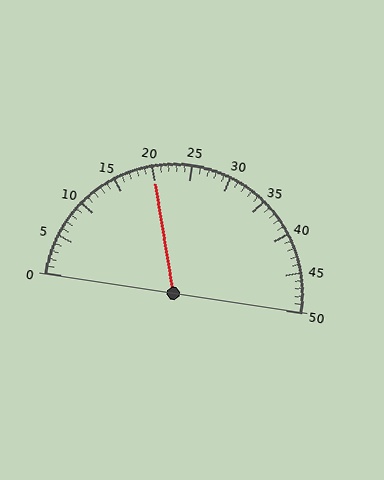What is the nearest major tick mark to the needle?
The nearest major tick mark is 20.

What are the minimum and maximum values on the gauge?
The gauge ranges from 0 to 50.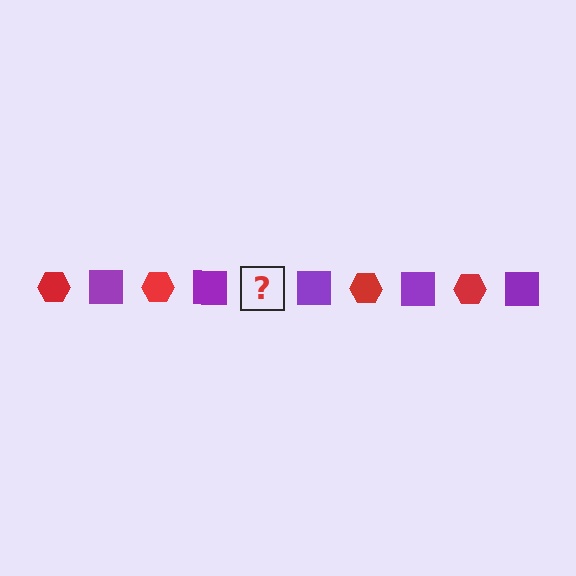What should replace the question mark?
The question mark should be replaced with a red hexagon.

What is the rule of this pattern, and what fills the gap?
The rule is that the pattern alternates between red hexagon and purple square. The gap should be filled with a red hexagon.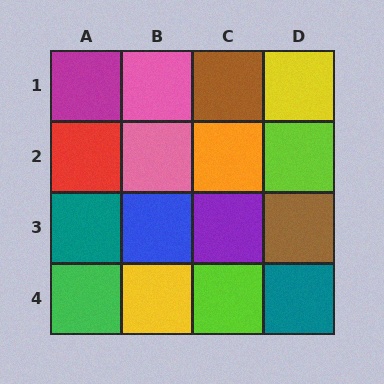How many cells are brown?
2 cells are brown.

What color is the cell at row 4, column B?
Yellow.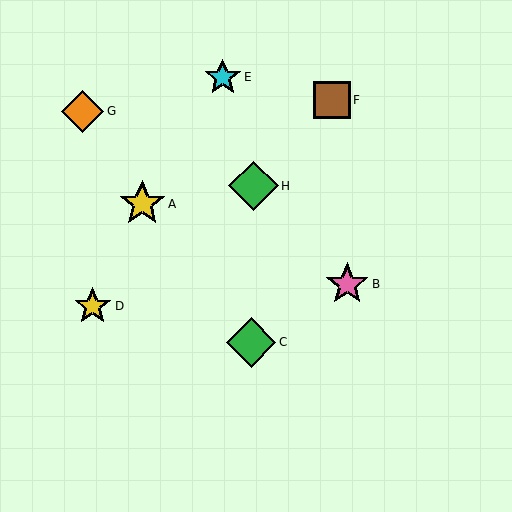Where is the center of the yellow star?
The center of the yellow star is at (142, 204).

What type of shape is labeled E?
Shape E is a cyan star.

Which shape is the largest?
The green diamond (labeled C) is the largest.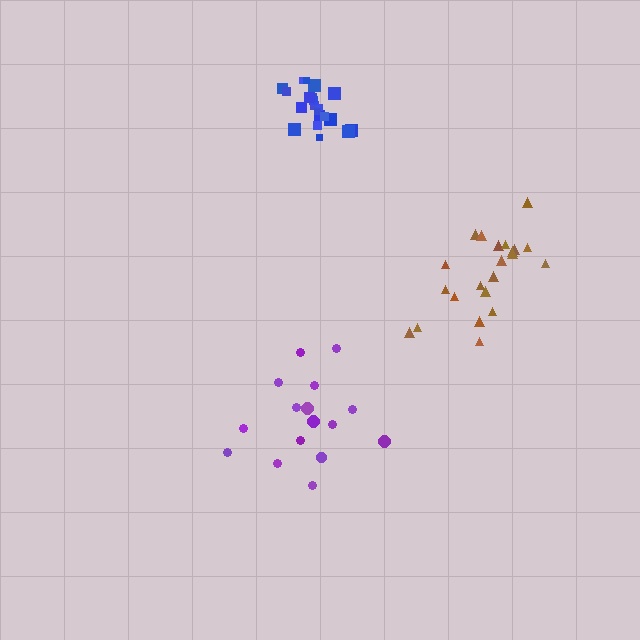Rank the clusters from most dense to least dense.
blue, brown, purple.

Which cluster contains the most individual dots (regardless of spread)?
Blue (23).